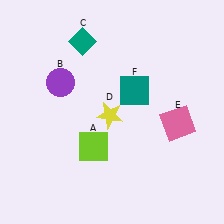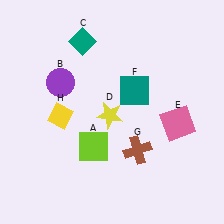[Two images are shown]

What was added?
A brown cross (G), a yellow diamond (H) were added in Image 2.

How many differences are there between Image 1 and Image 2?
There are 2 differences between the two images.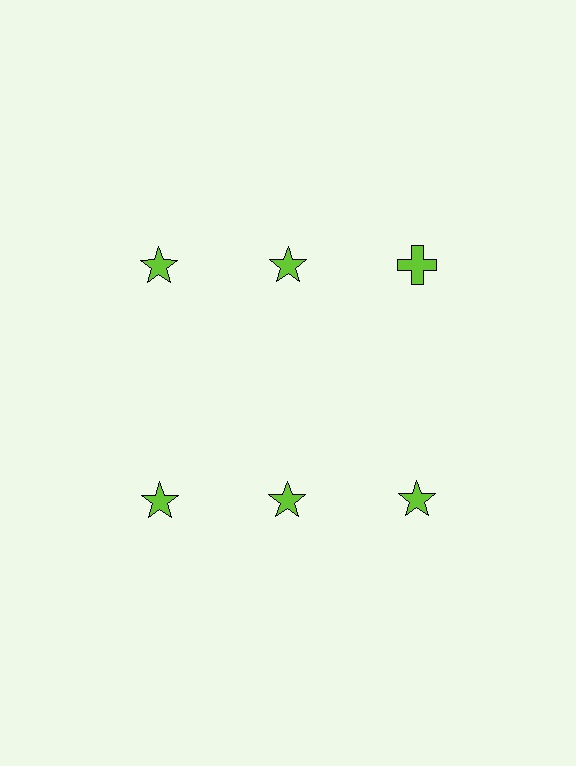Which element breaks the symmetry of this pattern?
The lime cross in the top row, center column breaks the symmetry. All other shapes are lime stars.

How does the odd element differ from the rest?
It has a different shape: cross instead of star.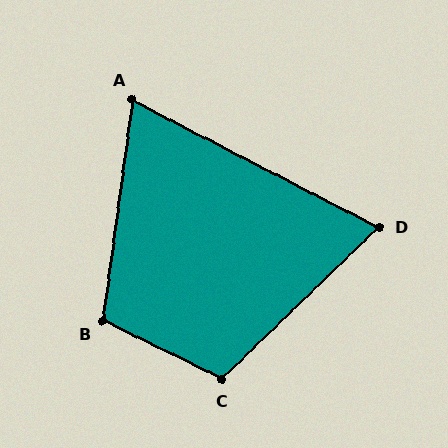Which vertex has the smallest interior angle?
A, at approximately 70 degrees.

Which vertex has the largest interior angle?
C, at approximately 110 degrees.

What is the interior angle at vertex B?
Approximately 109 degrees (obtuse).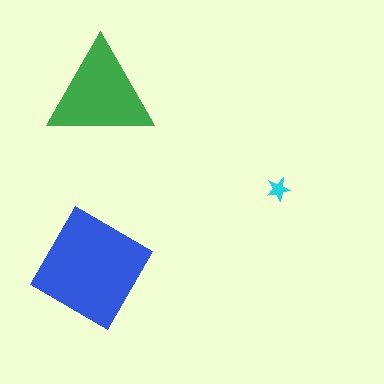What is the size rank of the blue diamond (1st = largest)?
1st.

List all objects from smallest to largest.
The cyan star, the green triangle, the blue diamond.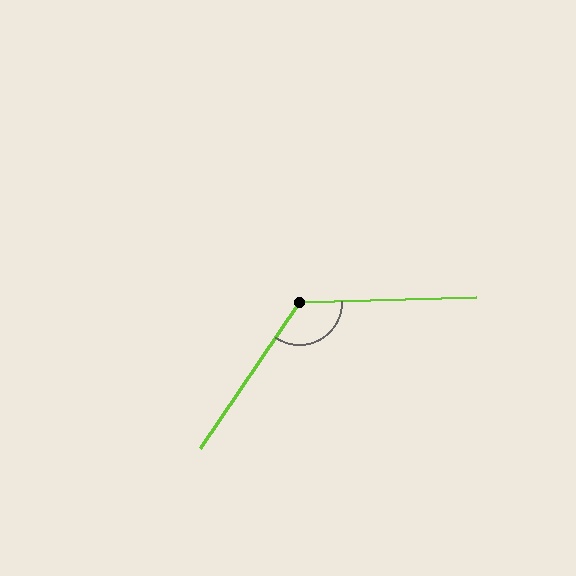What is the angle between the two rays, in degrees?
Approximately 126 degrees.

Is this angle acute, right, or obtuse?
It is obtuse.